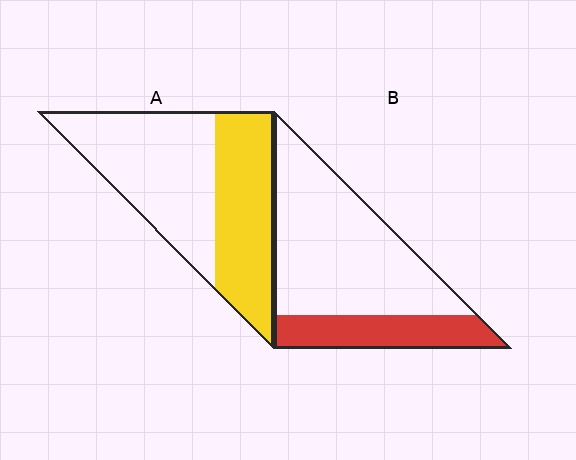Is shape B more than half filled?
No.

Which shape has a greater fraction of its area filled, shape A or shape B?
Shape A.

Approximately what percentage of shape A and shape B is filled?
A is approximately 45% and B is approximately 25%.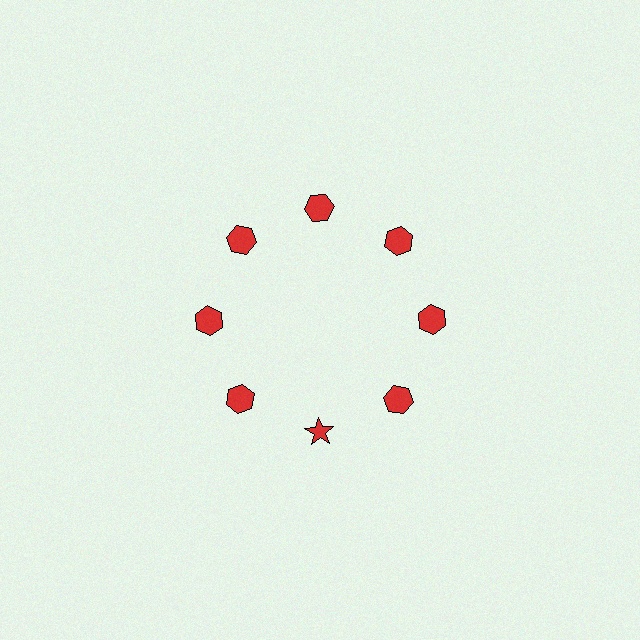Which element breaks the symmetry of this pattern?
The red star at roughly the 6 o'clock position breaks the symmetry. All other shapes are red hexagons.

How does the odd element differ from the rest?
It has a different shape: star instead of hexagon.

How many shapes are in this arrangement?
There are 8 shapes arranged in a ring pattern.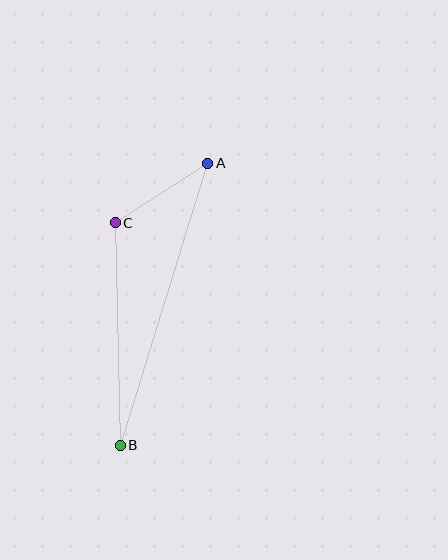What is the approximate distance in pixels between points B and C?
The distance between B and C is approximately 223 pixels.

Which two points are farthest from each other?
Points A and B are farthest from each other.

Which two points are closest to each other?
Points A and C are closest to each other.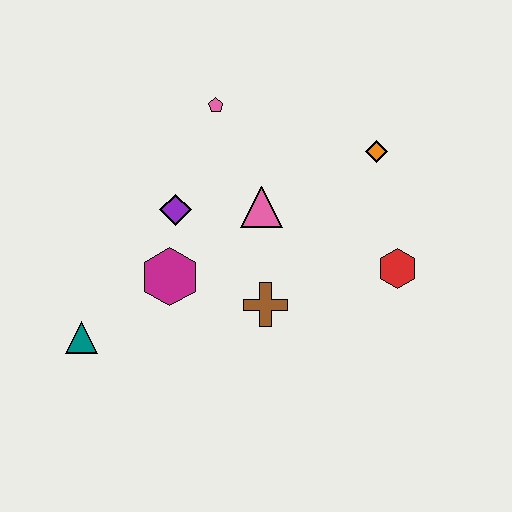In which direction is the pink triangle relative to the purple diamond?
The pink triangle is to the right of the purple diamond.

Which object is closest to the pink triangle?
The purple diamond is closest to the pink triangle.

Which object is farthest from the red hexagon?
The teal triangle is farthest from the red hexagon.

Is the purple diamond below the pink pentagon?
Yes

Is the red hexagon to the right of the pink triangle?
Yes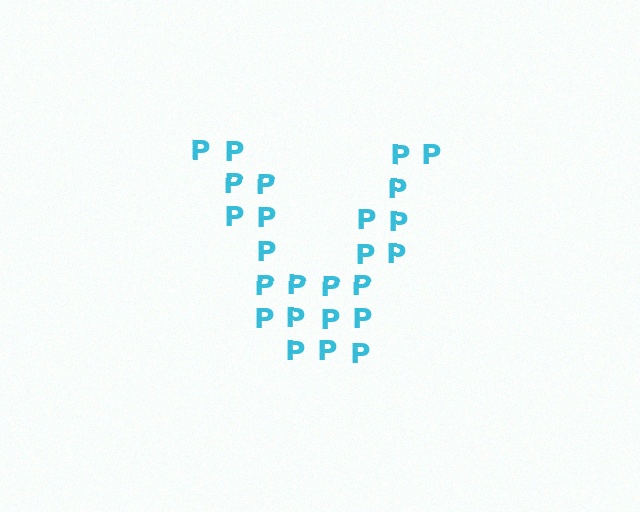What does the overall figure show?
The overall figure shows the letter V.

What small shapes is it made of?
It is made of small letter P's.